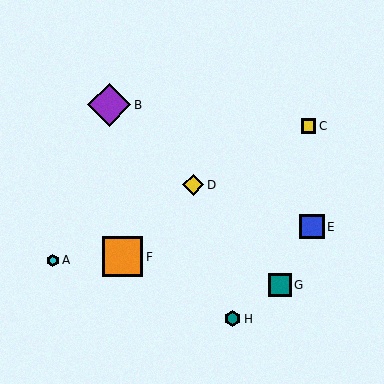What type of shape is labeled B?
Shape B is a purple diamond.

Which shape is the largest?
The purple diamond (labeled B) is the largest.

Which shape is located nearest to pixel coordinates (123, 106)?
The purple diamond (labeled B) at (109, 105) is nearest to that location.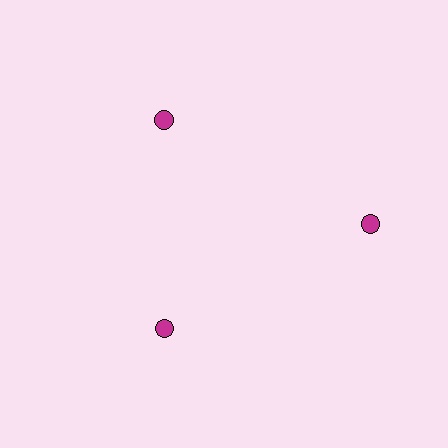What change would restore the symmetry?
The symmetry would be restored by moving it inward, back onto the ring so that all 3 circles sit at equal angles and equal distance from the center.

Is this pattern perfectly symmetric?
No. The 3 magenta circles are arranged in a ring, but one element near the 3 o'clock position is pushed outward from the center, breaking the 3-fold rotational symmetry.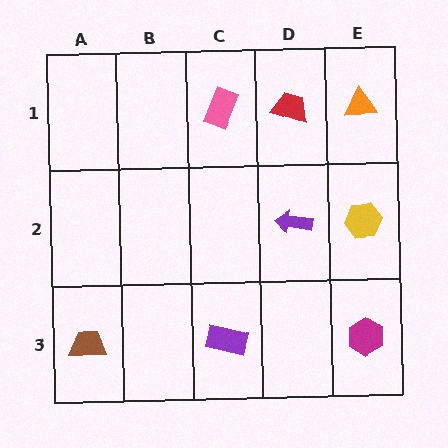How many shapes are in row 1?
3 shapes.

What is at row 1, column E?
An orange triangle.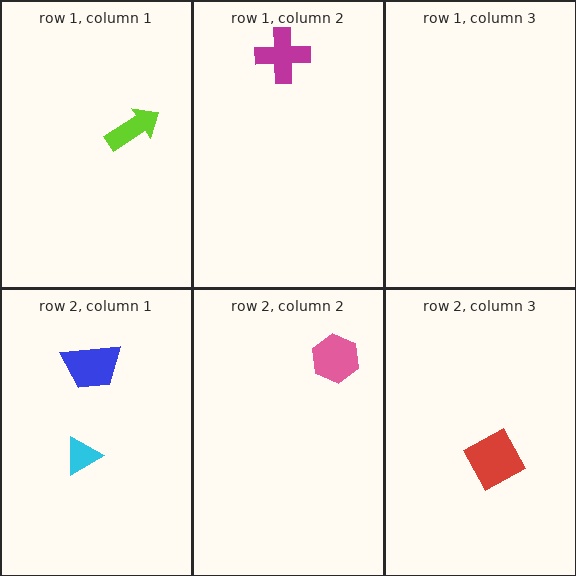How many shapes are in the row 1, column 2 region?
1.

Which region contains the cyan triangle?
The row 2, column 1 region.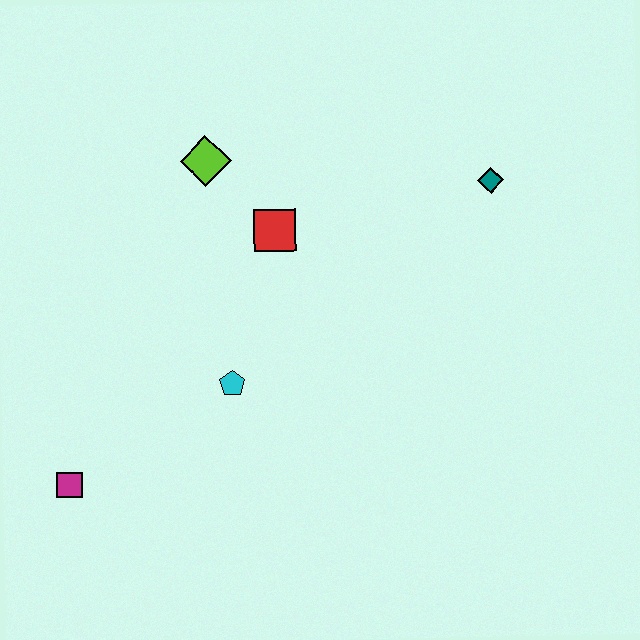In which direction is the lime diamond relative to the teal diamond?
The lime diamond is to the left of the teal diamond.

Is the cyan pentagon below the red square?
Yes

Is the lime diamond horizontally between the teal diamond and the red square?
No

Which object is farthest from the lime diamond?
The magenta square is farthest from the lime diamond.